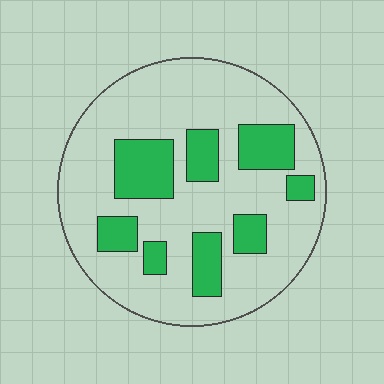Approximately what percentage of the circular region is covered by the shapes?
Approximately 25%.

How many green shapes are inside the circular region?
8.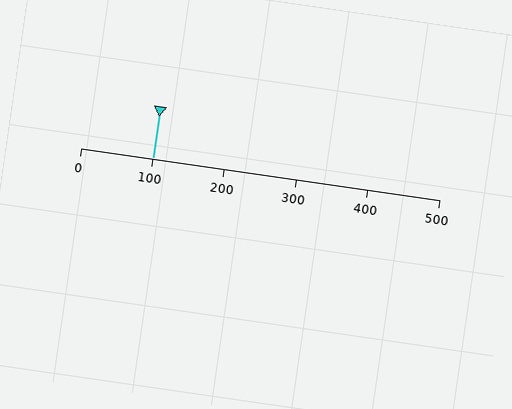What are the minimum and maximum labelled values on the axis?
The axis runs from 0 to 500.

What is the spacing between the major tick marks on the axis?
The major ticks are spaced 100 apart.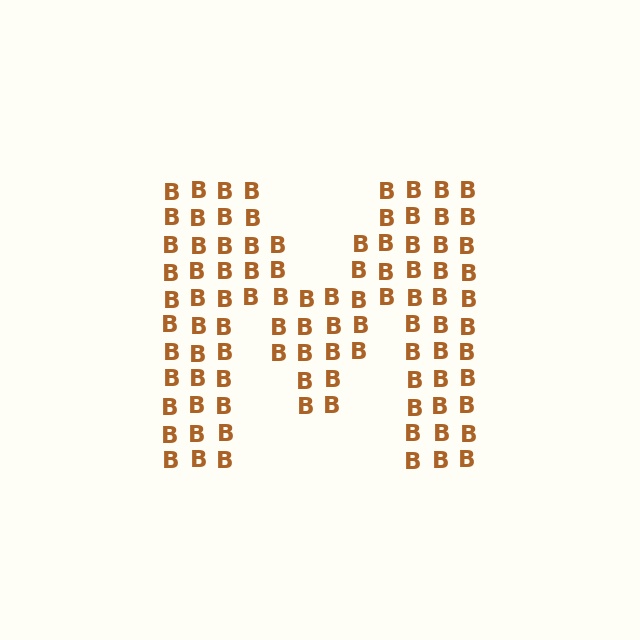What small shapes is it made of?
It is made of small letter B's.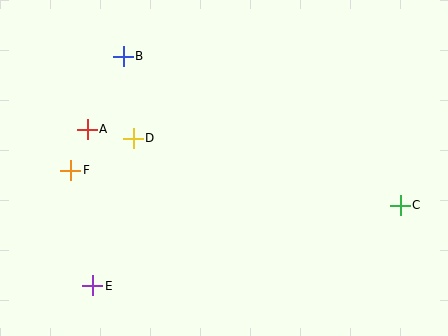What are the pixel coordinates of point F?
Point F is at (71, 170).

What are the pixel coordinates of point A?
Point A is at (87, 129).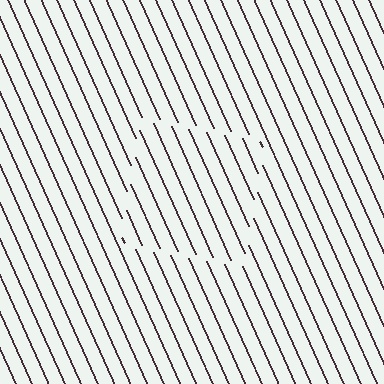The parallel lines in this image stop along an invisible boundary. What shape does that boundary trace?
An illusory square. The interior of the shape contains the same grating, shifted by half a period — the contour is defined by the phase discontinuity where line-ends from the inner and outer gratings abut.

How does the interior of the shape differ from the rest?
The interior of the shape contains the same grating, shifted by half a period — the contour is defined by the phase discontinuity where line-ends from the inner and outer gratings abut.